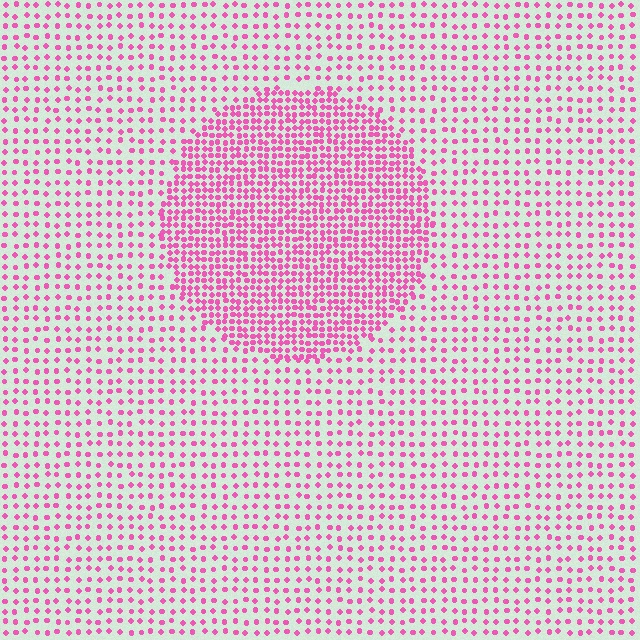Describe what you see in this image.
The image contains small pink elements arranged at two different densities. A circle-shaped region is visible where the elements are more densely packed than the surrounding area.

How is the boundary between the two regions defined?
The boundary is defined by a change in element density (approximately 2.3x ratio). All elements are the same color, size, and shape.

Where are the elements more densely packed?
The elements are more densely packed inside the circle boundary.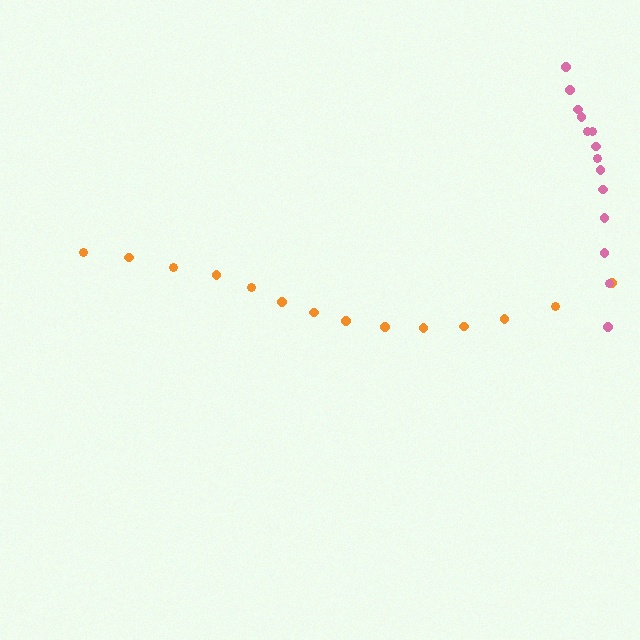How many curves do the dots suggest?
There are 2 distinct paths.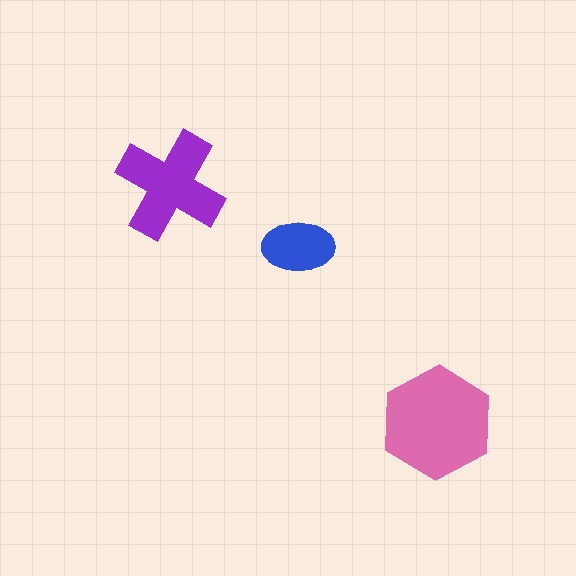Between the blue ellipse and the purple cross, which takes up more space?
The purple cross.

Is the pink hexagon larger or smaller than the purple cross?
Larger.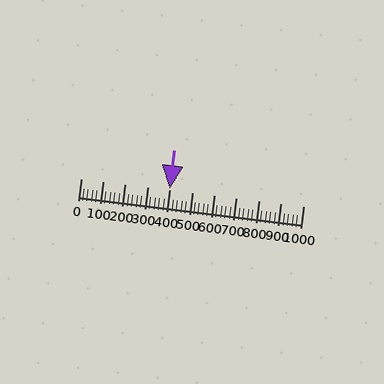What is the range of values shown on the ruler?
The ruler shows values from 0 to 1000.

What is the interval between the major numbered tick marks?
The major tick marks are spaced 100 units apart.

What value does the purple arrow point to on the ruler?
The purple arrow points to approximately 400.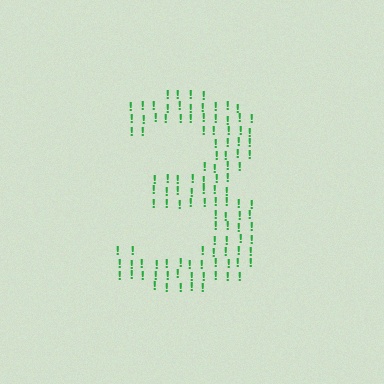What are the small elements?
The small elements are exclamation marks.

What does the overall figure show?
The overall figure shows the digit 3.